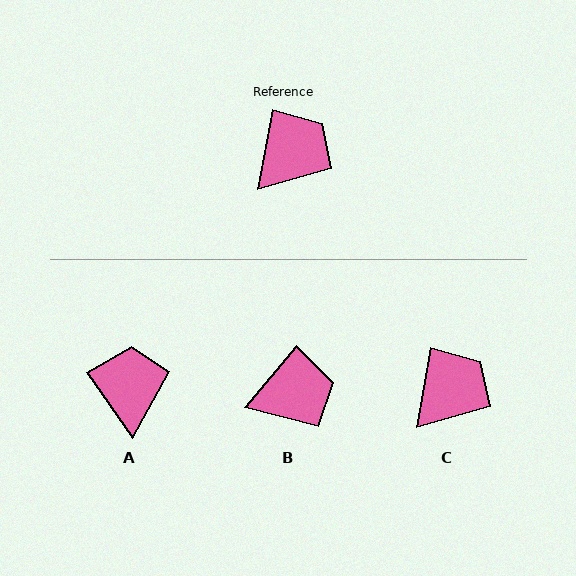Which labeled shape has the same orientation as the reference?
C.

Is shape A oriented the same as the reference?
No, it is off by about 45 degrees.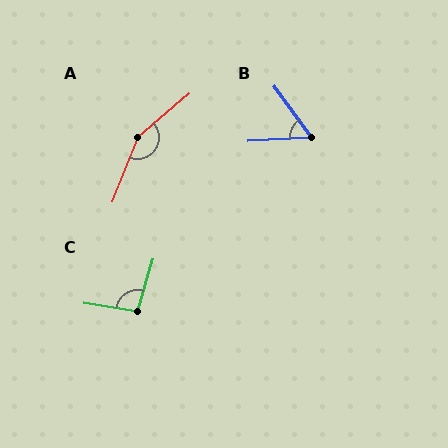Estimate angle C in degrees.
Approximately 97 degrees.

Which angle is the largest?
A, at approximately 152 degrees.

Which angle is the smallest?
B, at approximately 57 degrees.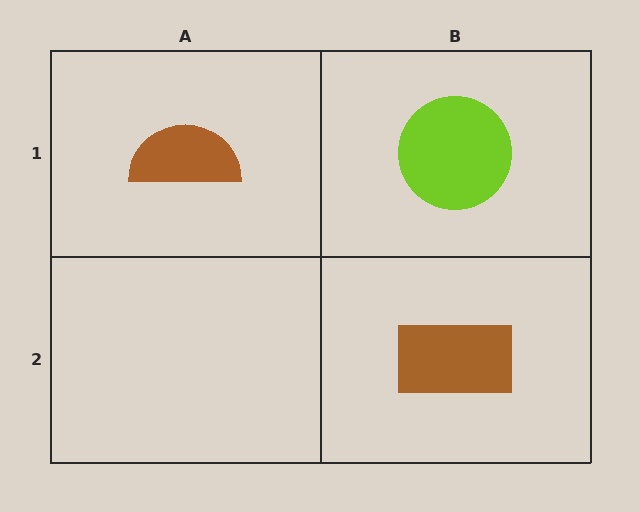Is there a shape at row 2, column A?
No, that cell is empty.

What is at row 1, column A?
A brown semicircle.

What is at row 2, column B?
A brown rectangle.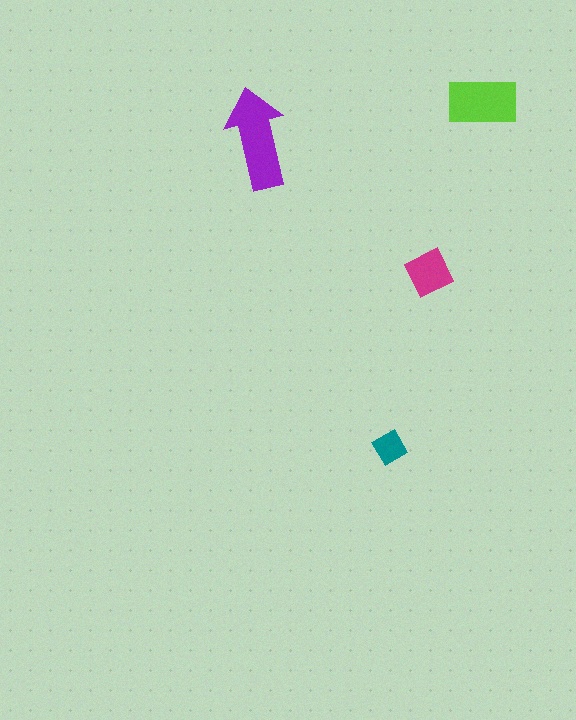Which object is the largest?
The purple arrow.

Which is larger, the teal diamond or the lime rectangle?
The lime rectangle.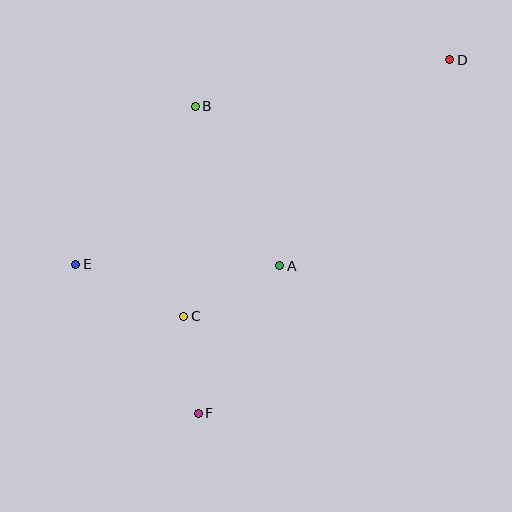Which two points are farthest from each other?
Points D and F are farthest from each other.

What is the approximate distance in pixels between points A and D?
The distance between A and D is approximately 267 pixels.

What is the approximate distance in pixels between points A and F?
The distance between A and F is approximately 169 pixels.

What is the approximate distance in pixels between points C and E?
The distance between C and E is approximately 120 pixels.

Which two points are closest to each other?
Points C and F are closest to each other.